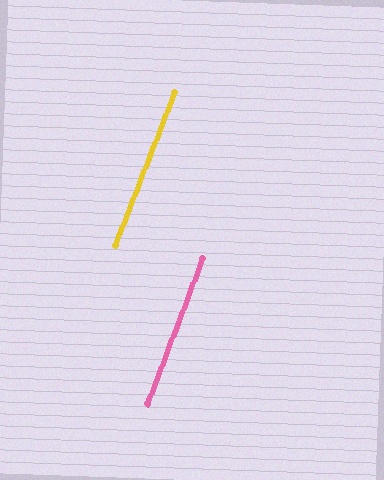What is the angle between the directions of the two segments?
Approximately 1 degree.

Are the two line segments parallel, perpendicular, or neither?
Parallel — their directions differ by only 0.5°.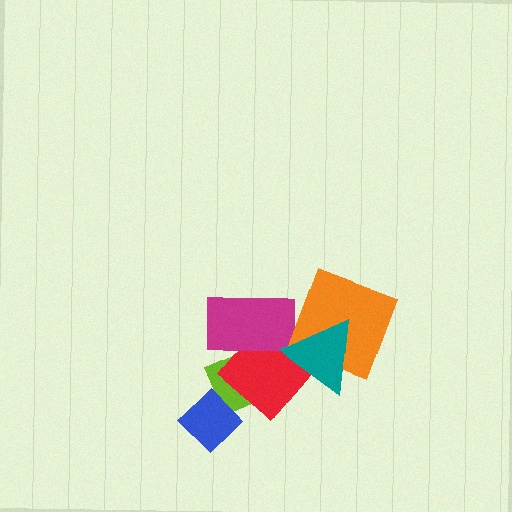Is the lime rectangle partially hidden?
Yes, it is partially covered by another shape.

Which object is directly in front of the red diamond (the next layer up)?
The magenta rectangle is directly in front of the red diamond.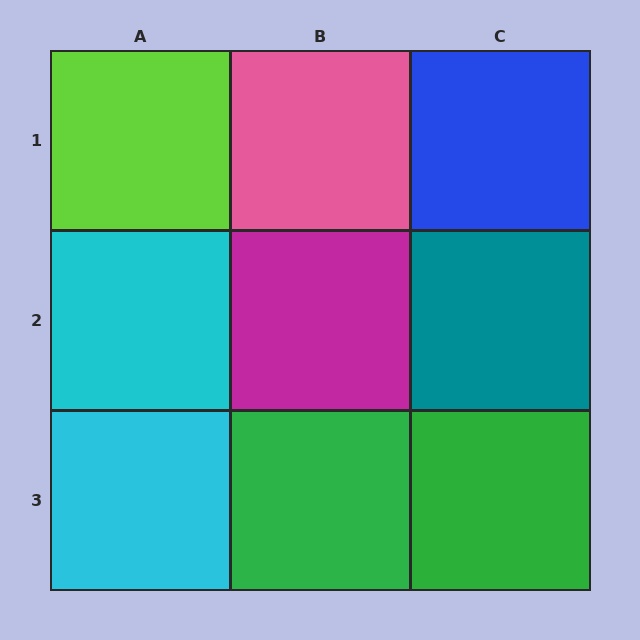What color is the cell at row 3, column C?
Green.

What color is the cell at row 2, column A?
Cyan.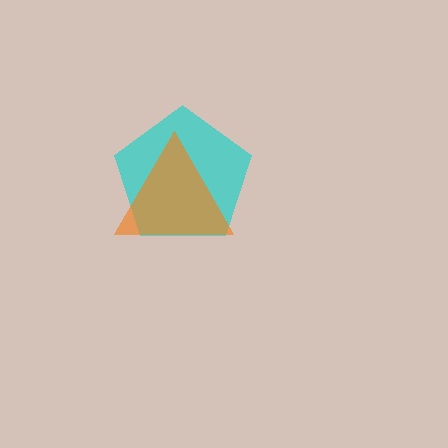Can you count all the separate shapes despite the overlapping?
Yes, there are 2 separate shapes.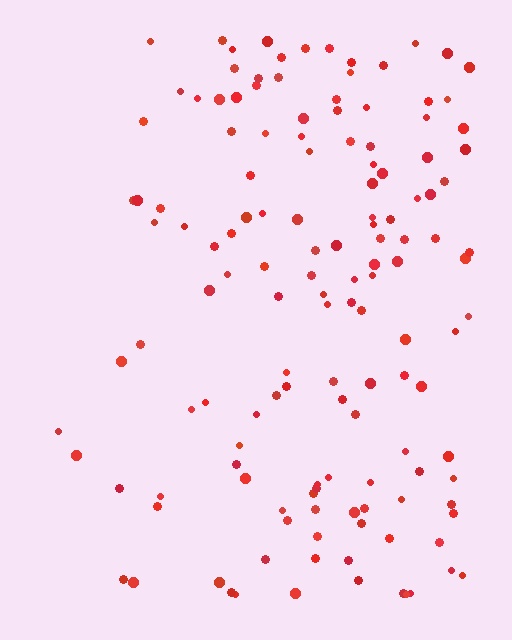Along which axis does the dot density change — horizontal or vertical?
Horizontal.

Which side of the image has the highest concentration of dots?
The right.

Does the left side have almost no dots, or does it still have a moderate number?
Still a moderate number, just noticeably fewer than the right.